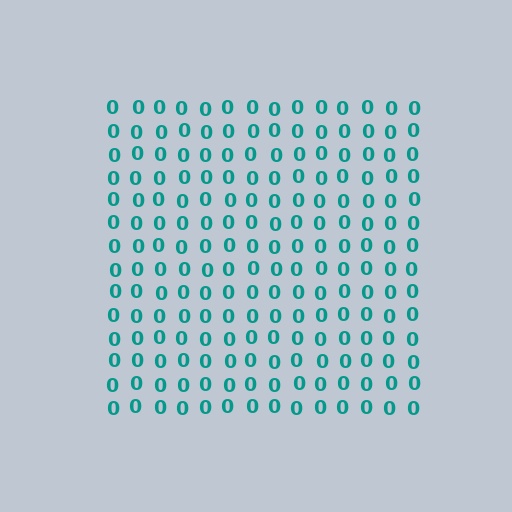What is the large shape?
The large shape is a square.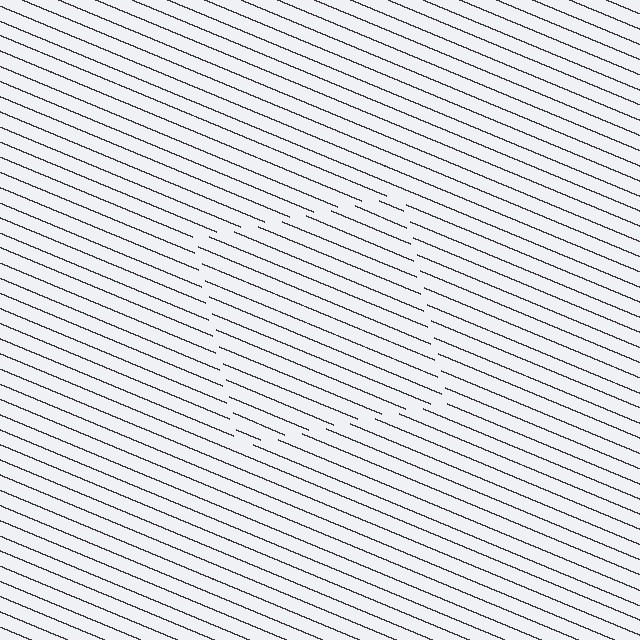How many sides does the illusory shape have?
4 sides — the line-ends trace a square.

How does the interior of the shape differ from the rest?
The interior of the shape contains the same grating, shifted by half a period — the contour is defined by the phase discontinuity where line-ends from the inner and outer gratings abut.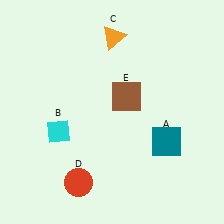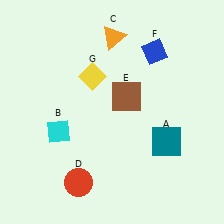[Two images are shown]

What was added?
A blue diamond (F), a yellow diamond (G) were added in Image 2.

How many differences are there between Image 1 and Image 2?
There are 2 differences between the two images.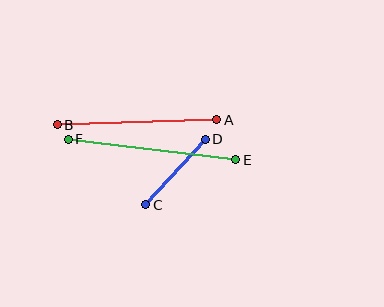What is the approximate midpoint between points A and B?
The midpoint is at approximately (137, 122) pixels.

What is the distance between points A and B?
The distance is approximately 159 pixels.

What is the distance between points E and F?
The distance is approximately 168 pixels.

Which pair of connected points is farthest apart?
Points E and F are farthest apart.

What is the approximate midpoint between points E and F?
The midpoint is at approximately (152, 150) pixels.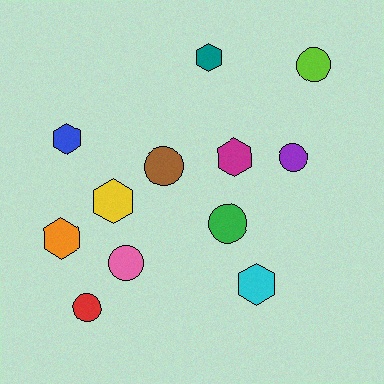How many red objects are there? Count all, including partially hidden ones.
There is 1 red object.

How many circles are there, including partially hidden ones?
There are 6 circles.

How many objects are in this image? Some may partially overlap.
There are 12 objects.